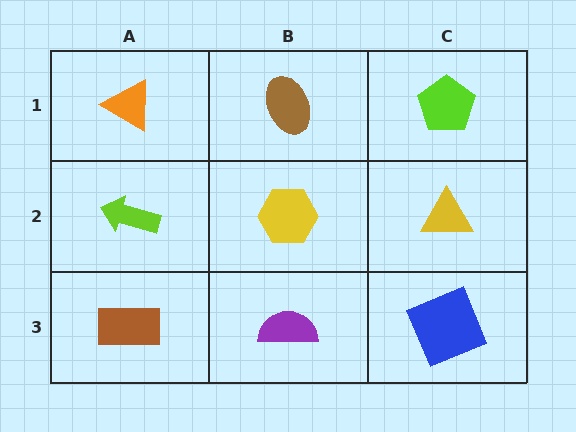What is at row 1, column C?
A lime pentagon.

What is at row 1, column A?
An orange triangle.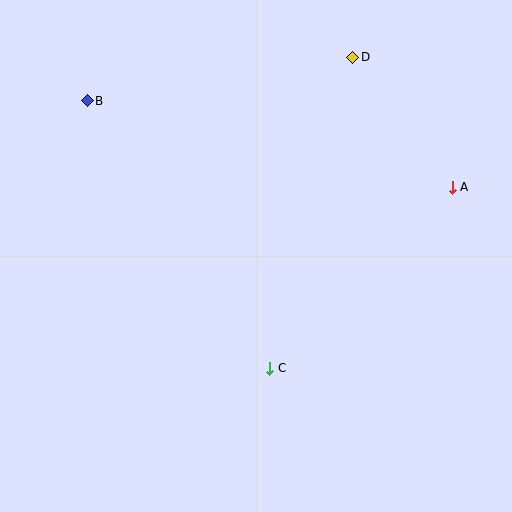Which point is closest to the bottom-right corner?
Point C is closest to the bottom-right corner.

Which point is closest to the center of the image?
Point C at (270, 368) is closest to the center.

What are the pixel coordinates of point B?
Point B is at (87, 101).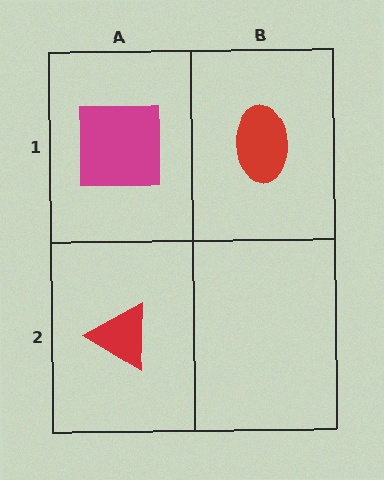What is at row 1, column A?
A magenta square.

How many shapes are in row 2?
1 shape.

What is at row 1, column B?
A red ellipse.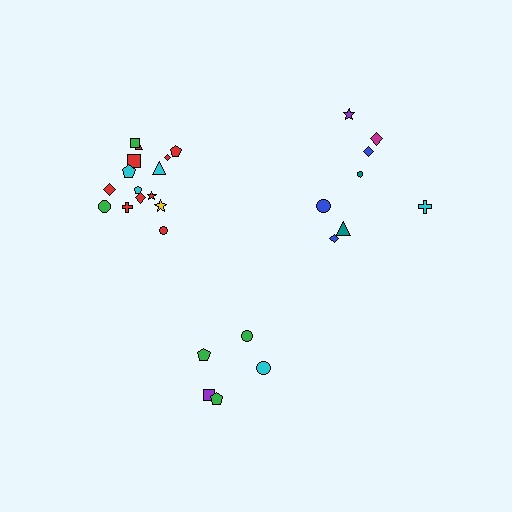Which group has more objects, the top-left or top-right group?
The top-left group.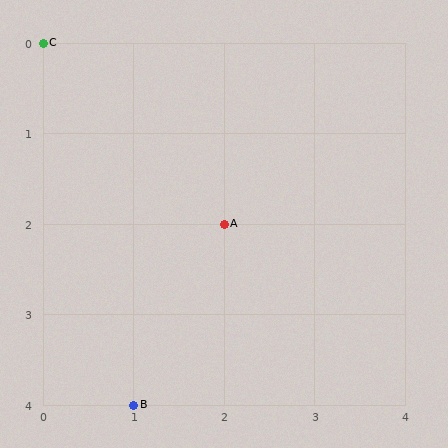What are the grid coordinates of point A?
Point A is at grid coordinates (2, 2).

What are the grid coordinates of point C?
Point C is at grid coordinates (0, 0).